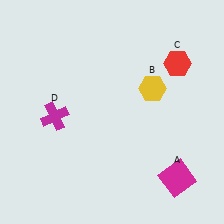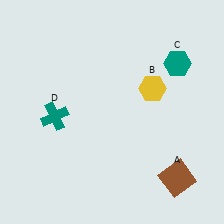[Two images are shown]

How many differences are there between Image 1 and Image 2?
There are 3 differences between the two images.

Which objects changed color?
A changed from magenta to brown. C changed from red to teal. D changed from magenta to teal.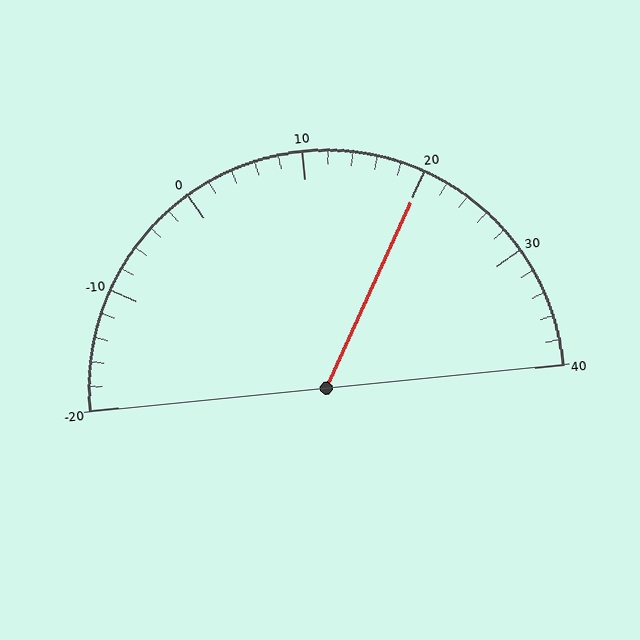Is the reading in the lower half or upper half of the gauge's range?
The reading is in the upper half of the range (-20 to 40).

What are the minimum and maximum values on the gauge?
The gauge ranges from -20 to 40.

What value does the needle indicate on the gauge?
The needle indicates approximately 20.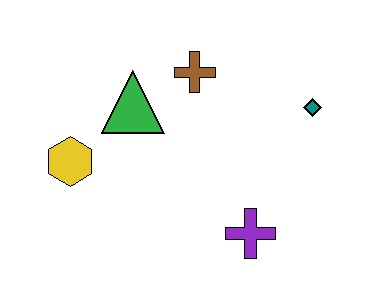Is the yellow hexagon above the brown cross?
No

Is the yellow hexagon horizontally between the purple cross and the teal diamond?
No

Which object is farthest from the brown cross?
The purple cross is farthest from the brown cross.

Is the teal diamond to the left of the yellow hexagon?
No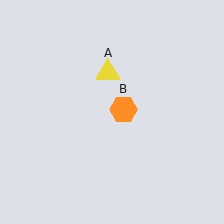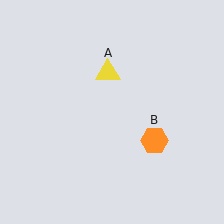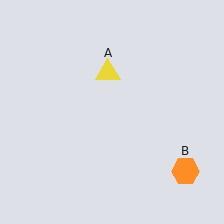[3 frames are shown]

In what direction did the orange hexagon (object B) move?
The orange hexagon (object B) moved down and to the right.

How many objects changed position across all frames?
1 object changed position: orange hexagon (object B).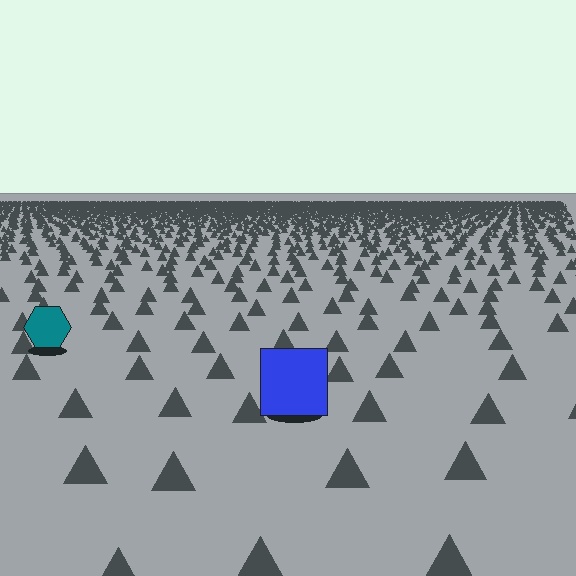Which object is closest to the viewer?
The blue square is closest. The texture marks near it are larger and more spread out.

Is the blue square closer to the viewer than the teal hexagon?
Yes. The blue square is closer — you can tell from the texture gradient: the ground texture is coarser near it.